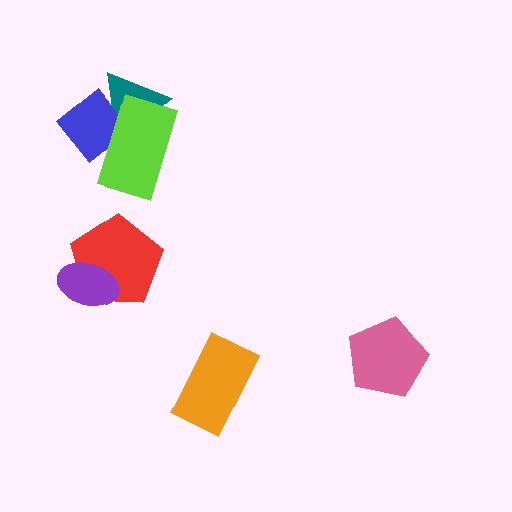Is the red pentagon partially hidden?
Yes, it is partially covered by another shape.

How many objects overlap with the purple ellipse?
1 object overlaps with the purple ellipse.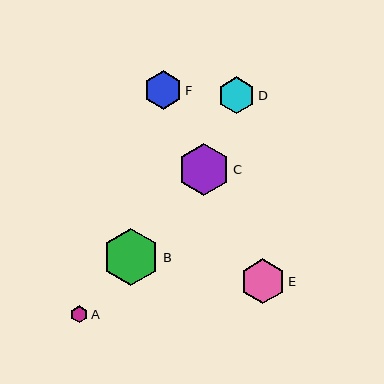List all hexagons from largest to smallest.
From largest to smallest: B, C, E, F, D, A.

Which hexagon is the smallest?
Hexagon A is the smallest with a size of approximately 17 pixels.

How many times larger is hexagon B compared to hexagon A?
Hexagon B is approximately 3.4 times the size of hexagon A.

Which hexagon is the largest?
Hexagon B is the largest with a size of approximately 57 pixels.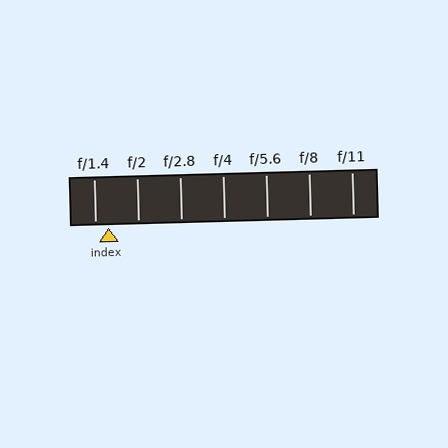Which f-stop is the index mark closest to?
The index mark is closest to f/1.4.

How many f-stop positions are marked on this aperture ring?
There are 7 f-stop positions marked.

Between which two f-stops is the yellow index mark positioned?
The index mark is between f/1.4 and f/2.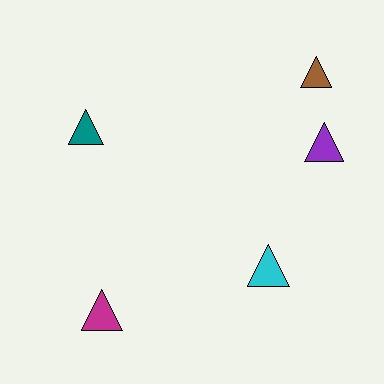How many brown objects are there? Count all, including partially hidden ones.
There is 1 brown object.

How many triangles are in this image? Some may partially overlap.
There are 5 triangles.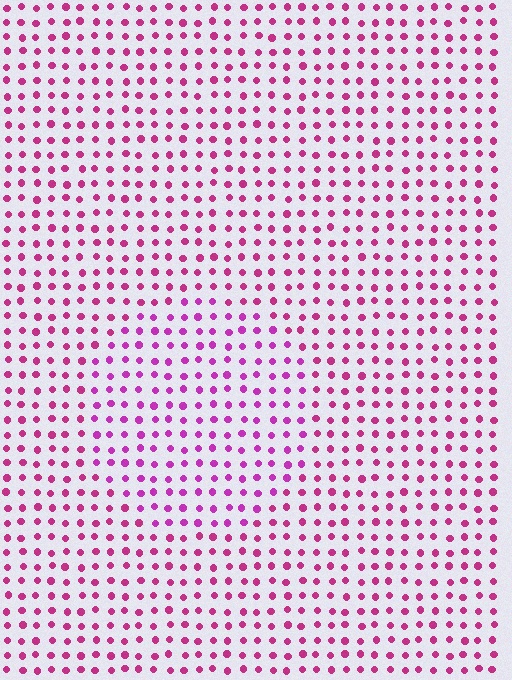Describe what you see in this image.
The image is filled with small magenta elements in a uniform arrangement. A circle-shaped region is visible where the elements are tinted to a slightly different hue, forming a subtle color boundary.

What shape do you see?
I see a circle.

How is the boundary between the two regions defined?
The boundary is defined purely by a slight shift in hue (about 20 degrees). Spacing, size, and orientation are identical on both sides.